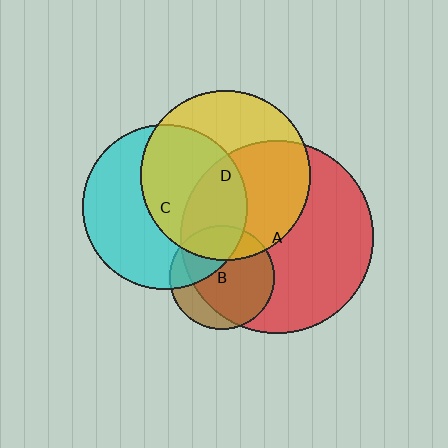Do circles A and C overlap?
Yes.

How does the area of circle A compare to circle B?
Approximately 3.4 times.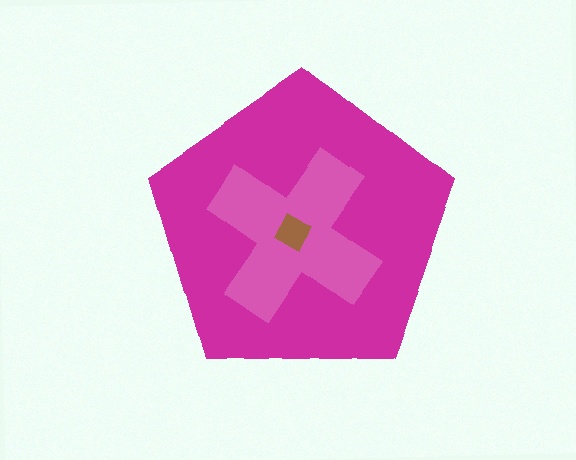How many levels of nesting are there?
3.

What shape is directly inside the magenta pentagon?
The pink cross.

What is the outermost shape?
The magenta pentagon.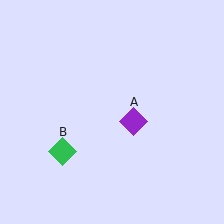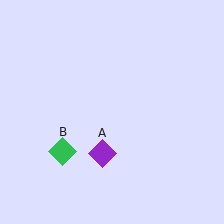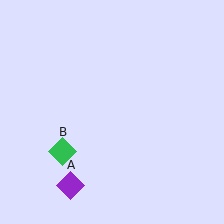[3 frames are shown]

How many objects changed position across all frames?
1 object changed position: purple diamond (object A).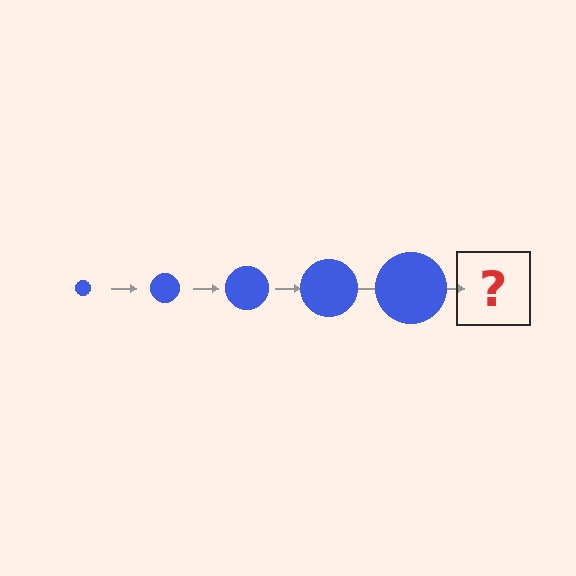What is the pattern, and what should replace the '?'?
The pattern is that the circle gets progressively larger each step. The '?' should be a blue circle, larger than the previous one.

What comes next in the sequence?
The next element should be a blue circle, larger than the previous one.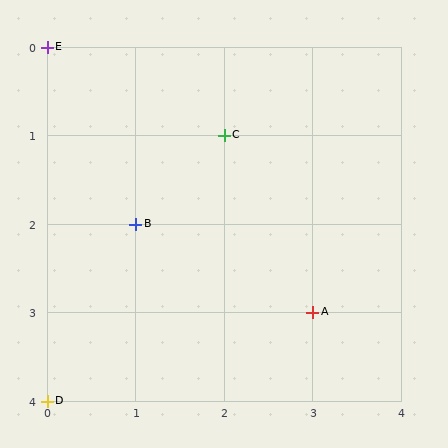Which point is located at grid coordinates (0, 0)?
Point E is at (0, 0).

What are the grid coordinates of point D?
Point D is at grid coordinates (0, 4).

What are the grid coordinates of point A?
Point A is at grid coordinates (3, 3).